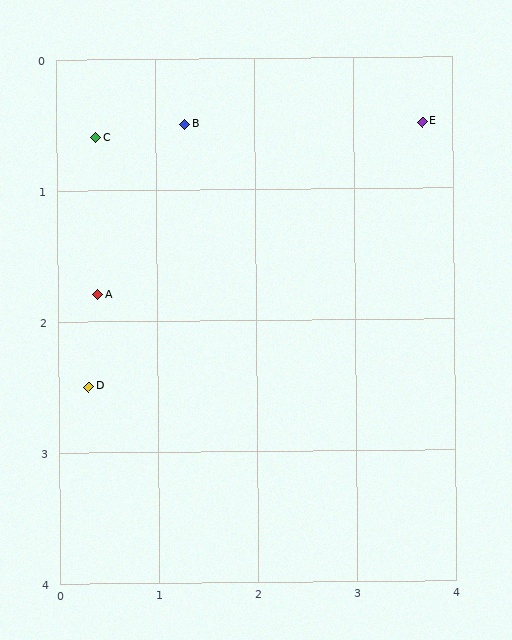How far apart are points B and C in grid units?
Points B and C are about 0.9 grid units apart.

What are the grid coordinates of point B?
Point B is at approximately (1.3, 0.5).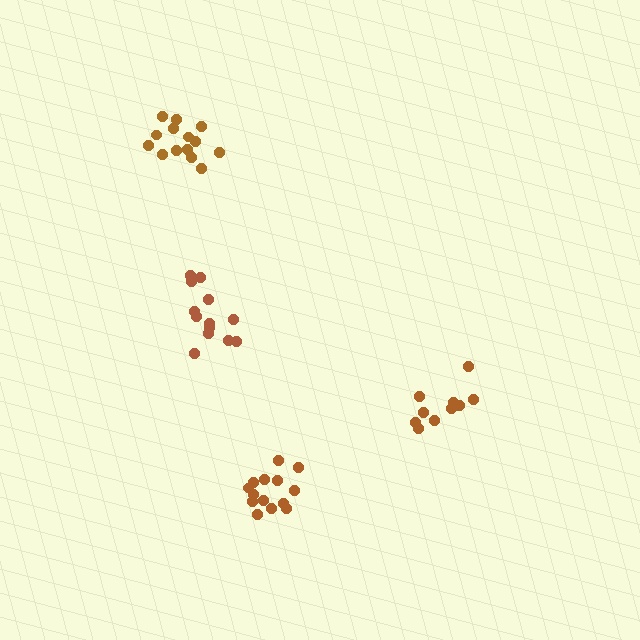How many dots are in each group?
Group 1: 10 dots, Group 2: 14 dots, Group 3: 14 dots, Group 4: 14 dots (52 total).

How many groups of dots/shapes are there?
There are 4 groups.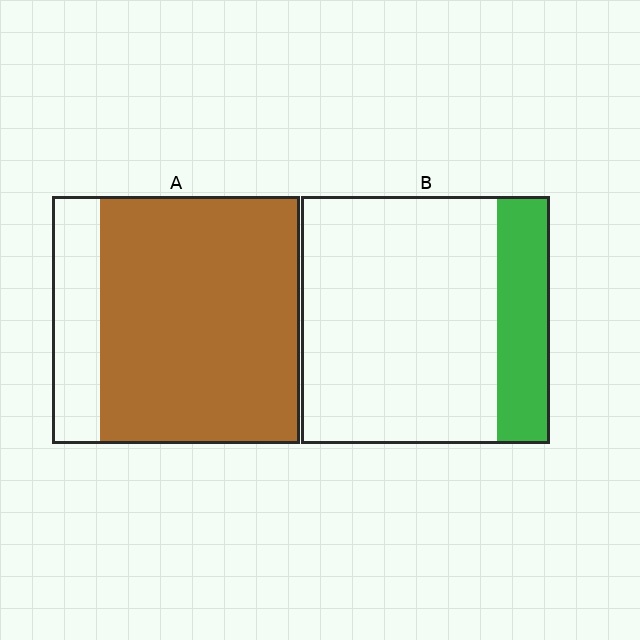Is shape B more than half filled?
No.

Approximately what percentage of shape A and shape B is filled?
A is approximately 80% and B is approximately 20%.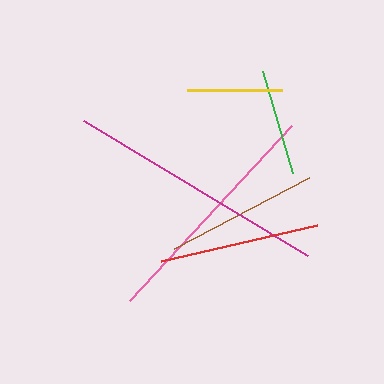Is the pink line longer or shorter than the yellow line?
The pink line is longer than the yellow line.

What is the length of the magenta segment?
The magenta segment is approximately 261 pixels long.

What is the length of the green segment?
The green segment is approximately 106 pixels long.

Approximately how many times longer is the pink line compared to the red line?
The pink line is approximately 1.5 times the length of the red line.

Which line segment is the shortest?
The yellow line is the shortest at approximately 95 pixels.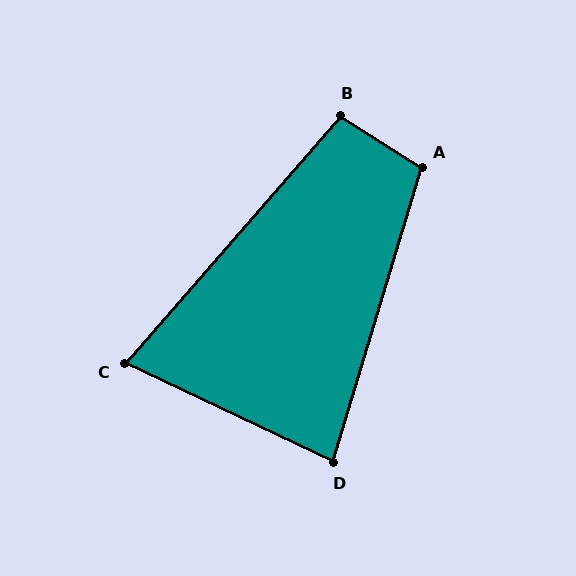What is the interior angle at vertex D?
Approximately 81 degrees (acute).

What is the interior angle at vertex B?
Approximately 99 degrees (obtuse).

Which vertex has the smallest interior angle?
C, at approximately 74 degrees.